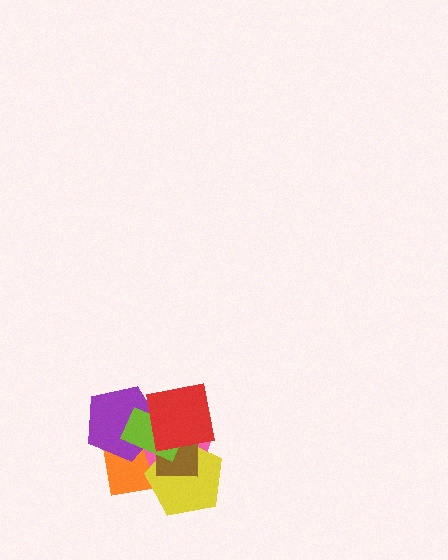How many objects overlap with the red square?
6 objects overlap with the red square.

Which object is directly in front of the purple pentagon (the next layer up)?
The lime rectangle is directly in front of the purple pentagon.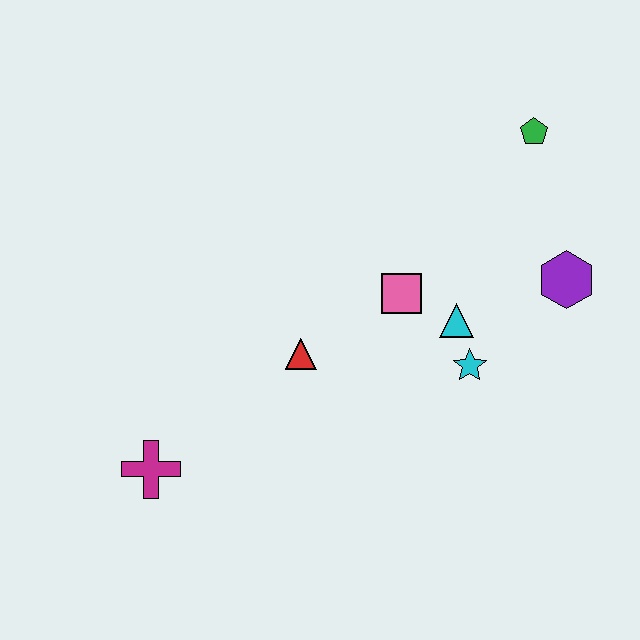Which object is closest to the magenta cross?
The red triangle is closest to the magenta cross.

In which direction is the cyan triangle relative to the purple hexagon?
The cyan triangle is to the left of the purple hexagon.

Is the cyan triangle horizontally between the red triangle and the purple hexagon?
Yes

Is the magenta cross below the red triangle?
Yes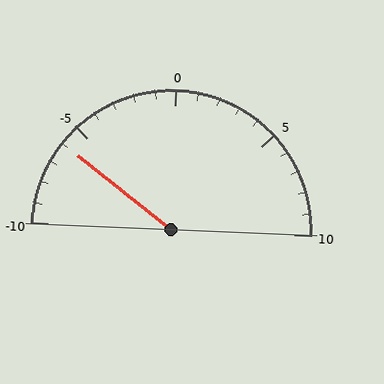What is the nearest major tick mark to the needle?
The nearest major tick mark is -5.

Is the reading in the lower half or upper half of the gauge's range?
The reading is in the lower half of the range (-10 to 10).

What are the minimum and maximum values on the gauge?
The gauge ranges from -10 to 10.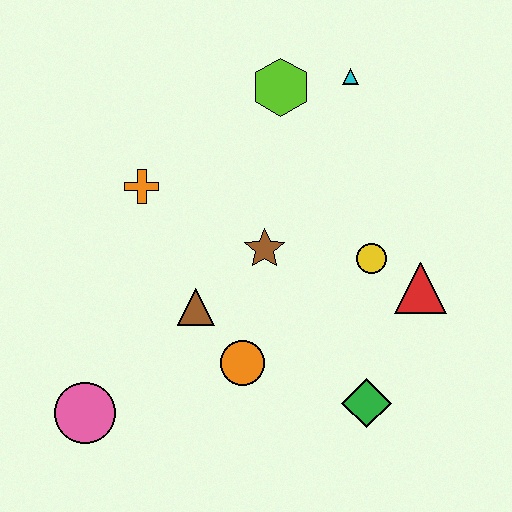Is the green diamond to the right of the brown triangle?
Yes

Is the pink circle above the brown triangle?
No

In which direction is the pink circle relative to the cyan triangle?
The pink circle is below the cyan triangle.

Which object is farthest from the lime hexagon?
The pink circle is farthest from the lime hexagon.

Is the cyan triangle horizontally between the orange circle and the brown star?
No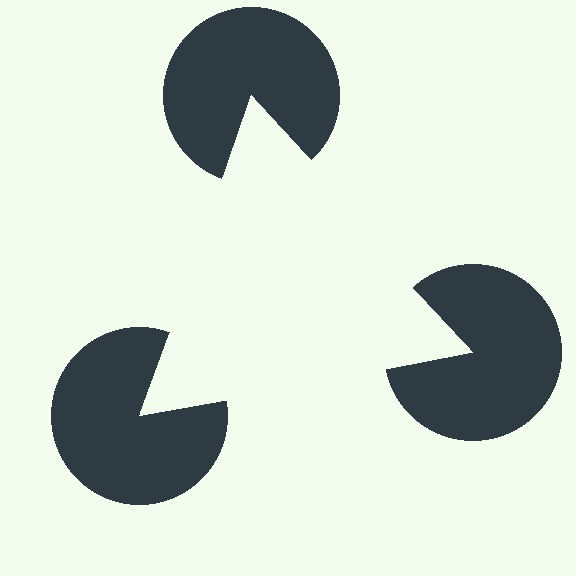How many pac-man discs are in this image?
There are 3 — one at each vertex of the illusory triangle.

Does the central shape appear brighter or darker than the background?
It typically appears slightly brighter than the background, even though no actual brightness change is drawn.